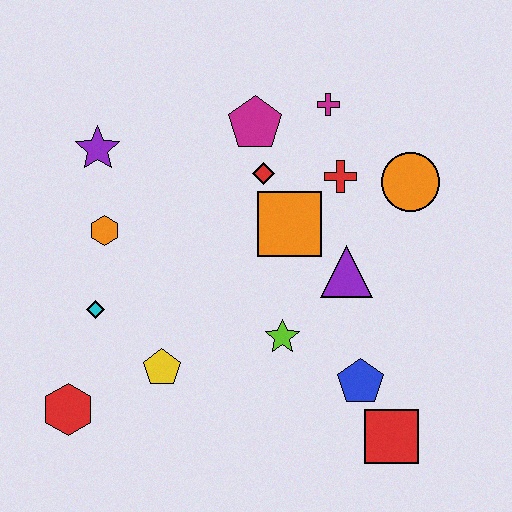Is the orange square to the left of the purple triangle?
Yes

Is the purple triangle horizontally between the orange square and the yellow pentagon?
No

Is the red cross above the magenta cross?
No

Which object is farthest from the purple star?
The red square is farthest from the purple star.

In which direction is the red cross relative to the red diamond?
The red cross is to the right of the red diamond.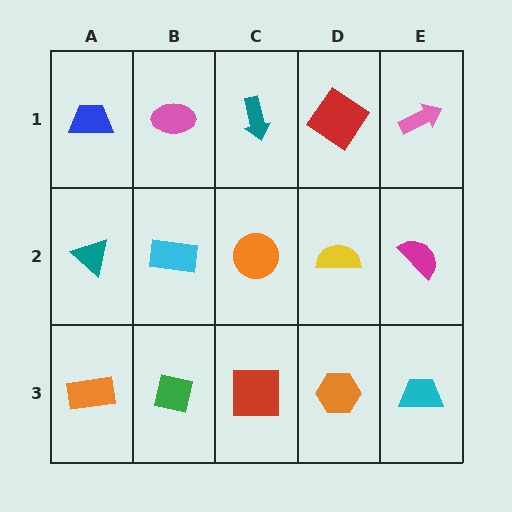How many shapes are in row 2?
5 shapes.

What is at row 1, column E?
A pink arrow.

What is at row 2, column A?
A teal triangle.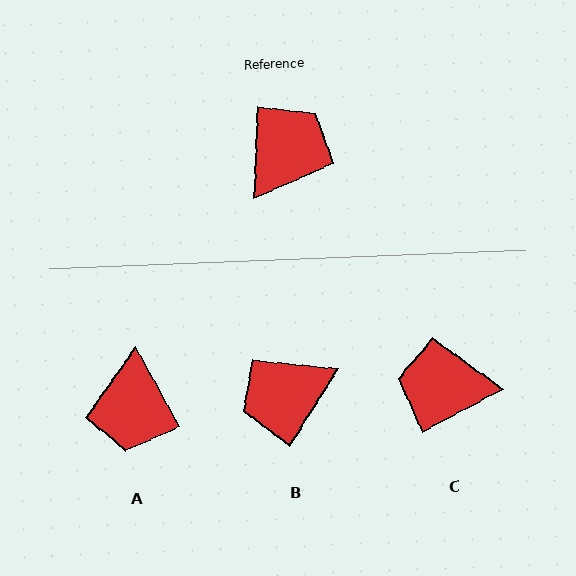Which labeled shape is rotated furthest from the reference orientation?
B, about 150 degrees away.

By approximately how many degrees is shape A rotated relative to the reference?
Approximately 149 degrees clockwise.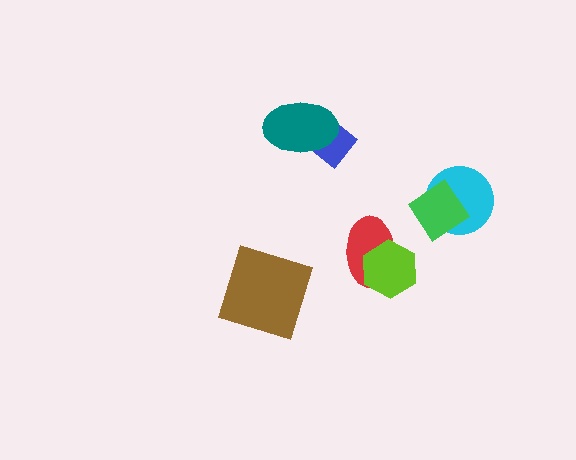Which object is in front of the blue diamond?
The teal ellipse is in front of the blue diamond.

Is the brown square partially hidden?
No, no other shape covers it.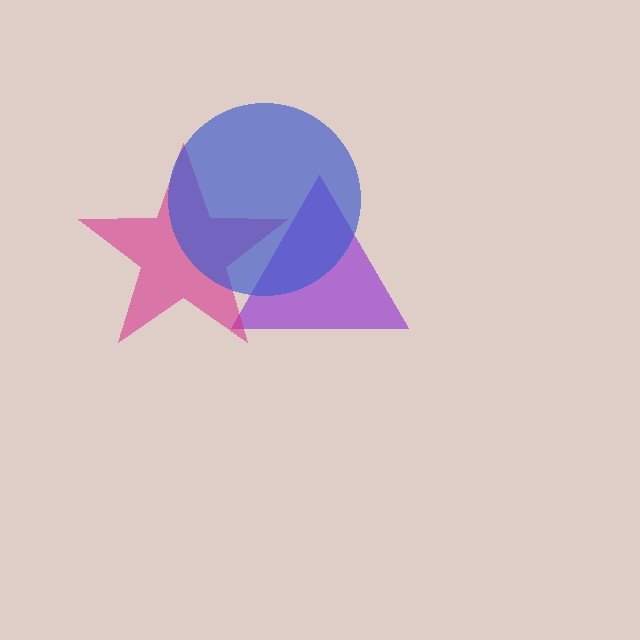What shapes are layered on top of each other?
The layered shapes are: a purple triangle, a magenta star, a blue circle.